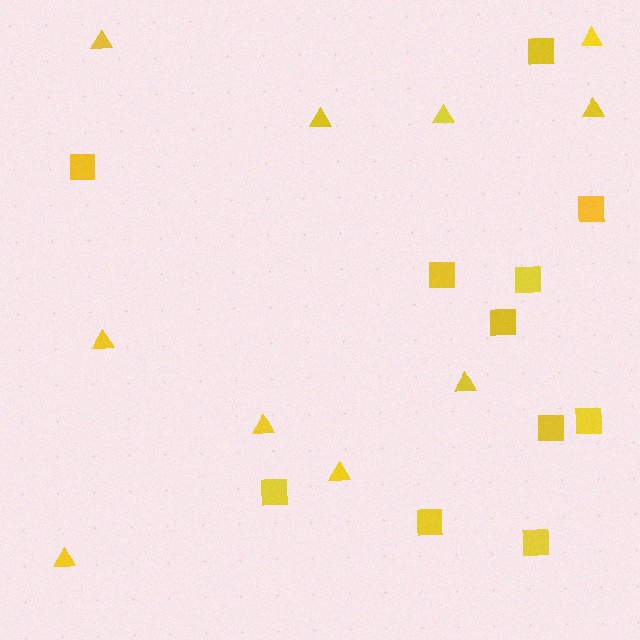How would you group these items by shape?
There are 2 groups: one group of squares (11) and one group of triangles (10).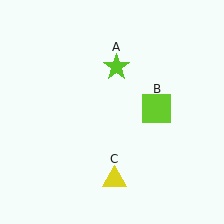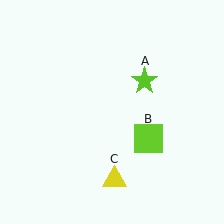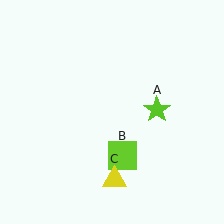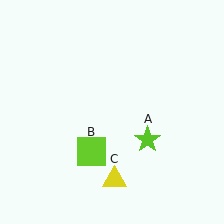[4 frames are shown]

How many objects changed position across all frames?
2 objects changed position: lime star (object A), lime square (object B).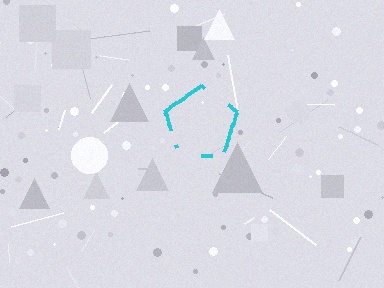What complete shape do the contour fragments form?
The contour fragments form a pentagon.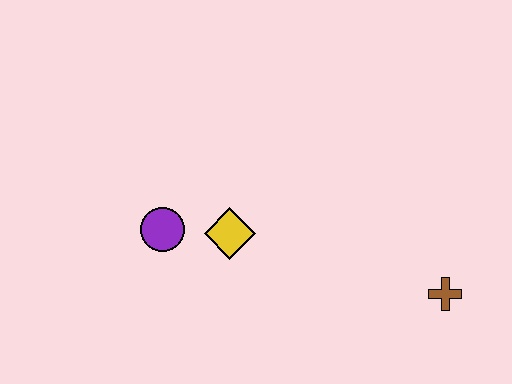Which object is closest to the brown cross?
The yellow diamond is closest to the brown cross.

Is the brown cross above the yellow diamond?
No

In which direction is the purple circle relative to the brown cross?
The purple circle is to the left of the brown cross.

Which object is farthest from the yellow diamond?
The brown cross is farthest from the yellow diamond.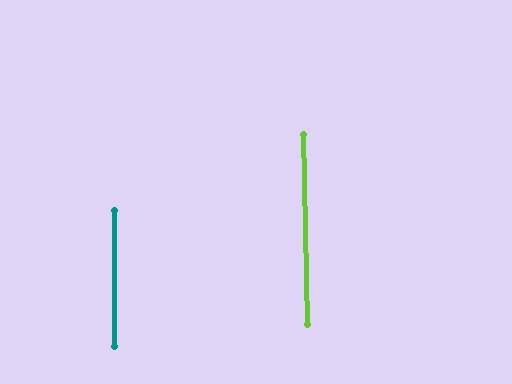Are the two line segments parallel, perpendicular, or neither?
Parallel — their directions differ by only 1.0°.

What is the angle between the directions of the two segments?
Approximately 1 degree.